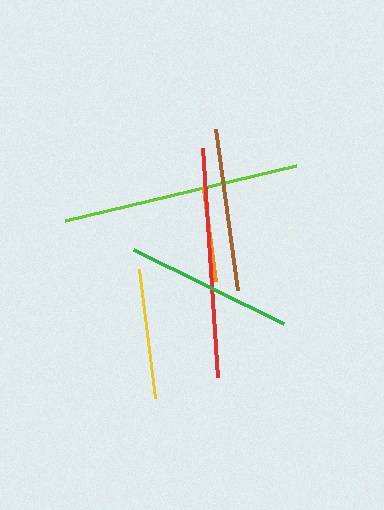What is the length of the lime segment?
The lime segment is approximately 237 pixels long.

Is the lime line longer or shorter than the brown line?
The lime line is longer than the brown line.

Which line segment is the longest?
The lime line is the longest at approximately 237 pixels.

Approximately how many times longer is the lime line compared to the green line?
The lime line is approximately 1.4 times the length of the green line.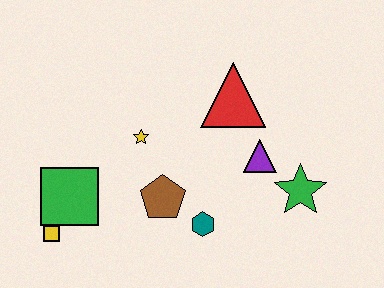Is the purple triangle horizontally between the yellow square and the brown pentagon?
No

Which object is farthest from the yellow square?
The green star is farthest from the yellow square.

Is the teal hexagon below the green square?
Yes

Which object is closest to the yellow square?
The green square is closest to the yellow square.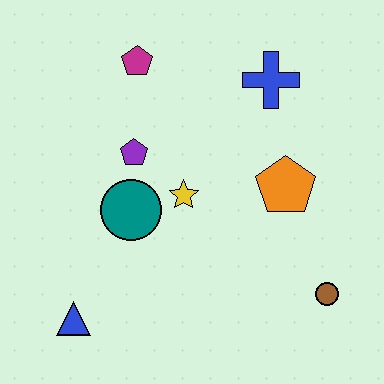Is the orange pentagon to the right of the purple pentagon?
Yes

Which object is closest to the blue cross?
The orange pentagon is closest to the blue cross.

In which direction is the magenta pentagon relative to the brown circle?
The magenta pentagon is above the brown circle.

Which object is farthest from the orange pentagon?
The blue triangle is farthest from the orange pentagon.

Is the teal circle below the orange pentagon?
Yes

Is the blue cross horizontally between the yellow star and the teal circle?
No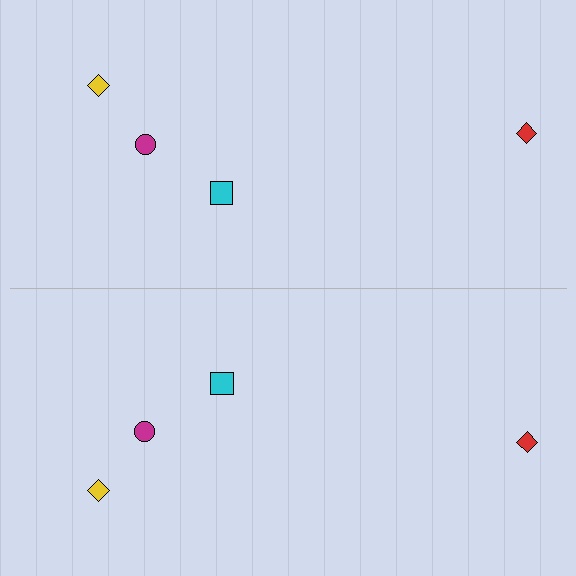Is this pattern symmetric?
Yes, this pattern has bilateral (reflection) symmetry.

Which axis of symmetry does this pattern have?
The pattern has a horizontal axis of symmetry running through the center of the image.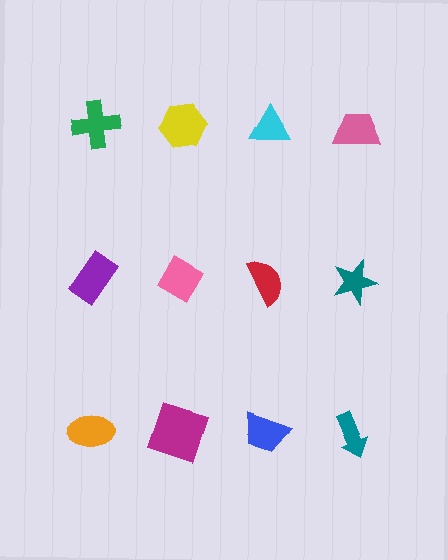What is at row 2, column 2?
A pink diamond.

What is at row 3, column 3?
A blue trapezoid.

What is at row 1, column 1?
A green cross.